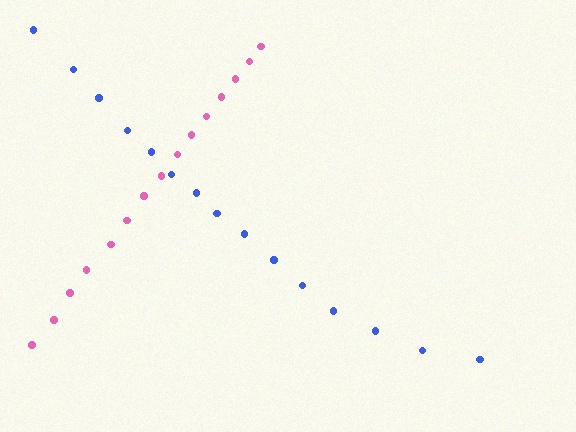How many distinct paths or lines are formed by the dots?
There are 2 distinct paths.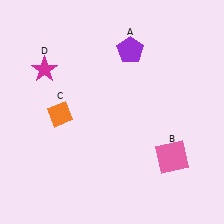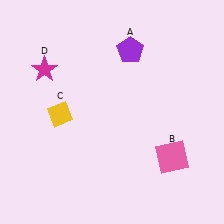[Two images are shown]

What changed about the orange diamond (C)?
In Image 1, C is orange. In Image 2, it changed to yellow.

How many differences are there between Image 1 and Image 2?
There is 1 difference between the two images.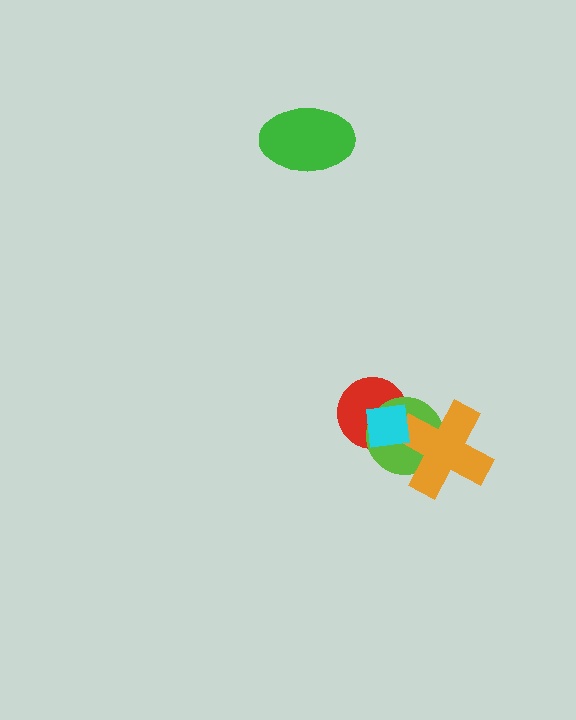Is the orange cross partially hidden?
Yes, it is partially covered by another shape.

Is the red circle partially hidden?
Yes, it is partially covered by another shape.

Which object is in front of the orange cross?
The cyan square is in front of the orange cross.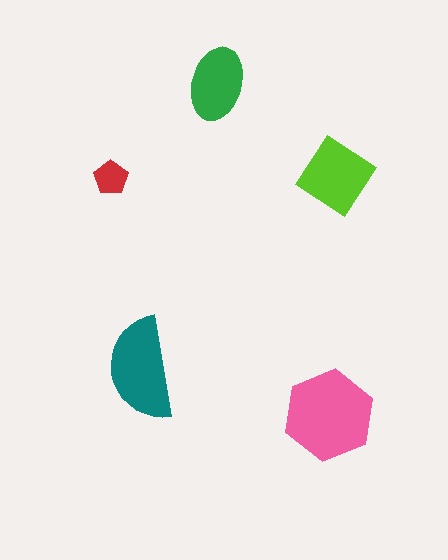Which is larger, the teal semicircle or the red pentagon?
The teal semicircle.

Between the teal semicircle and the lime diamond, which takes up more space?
The teal semicircle.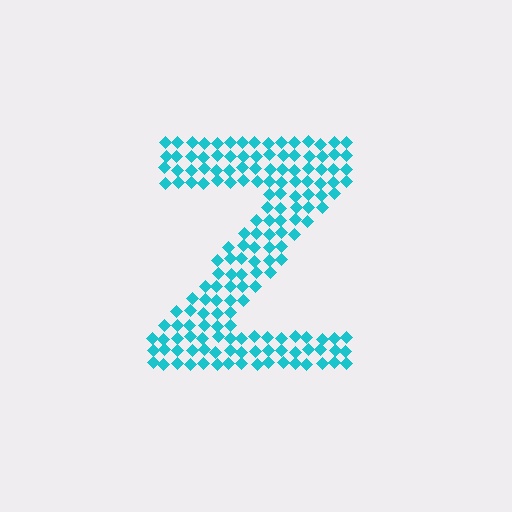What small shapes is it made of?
It is made of small diamonds.